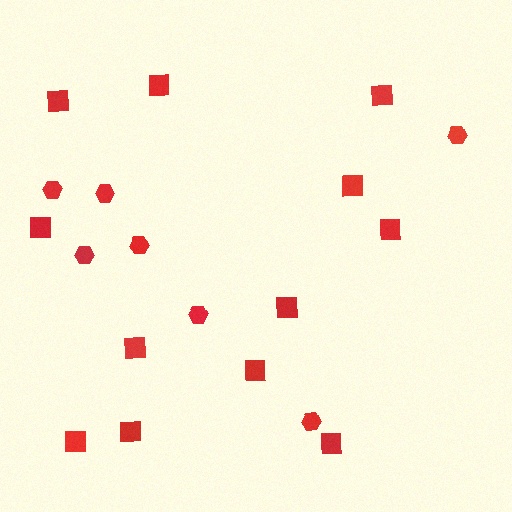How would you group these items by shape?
There are 2 groups: one group of hexagons (7) and one group of squares (12).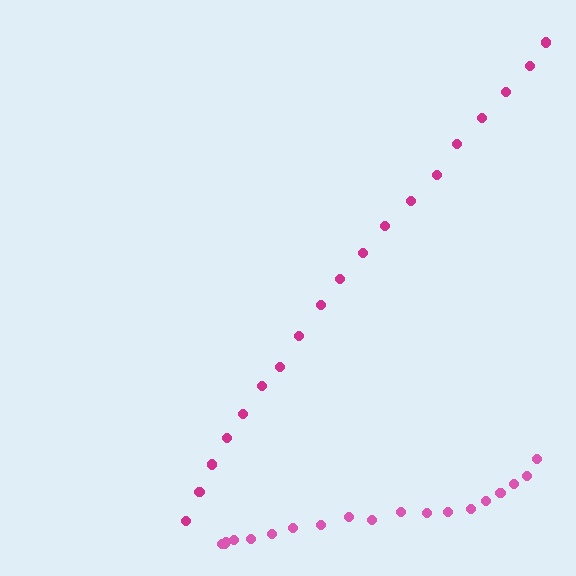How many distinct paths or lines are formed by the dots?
There are 2 distinct paths.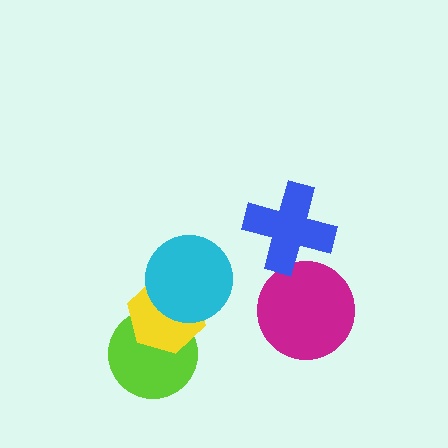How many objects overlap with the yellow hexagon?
2 objects overlap with the yellow hexagon.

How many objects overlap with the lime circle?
1 object overlaps with the lime circle.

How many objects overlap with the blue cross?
1 object overlaps with the blue cross.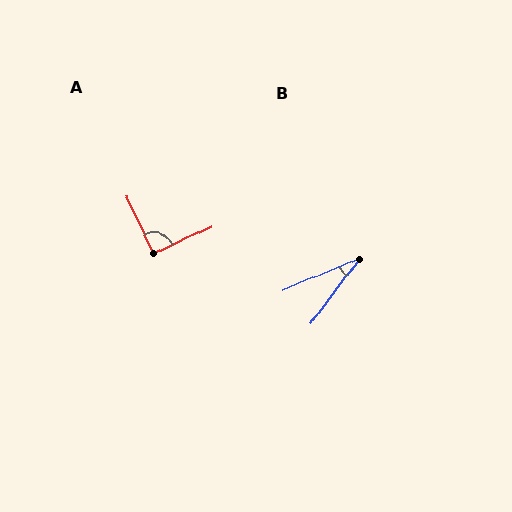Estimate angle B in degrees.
Approximately 30 degrees.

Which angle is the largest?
A, at approximately 90 degrees.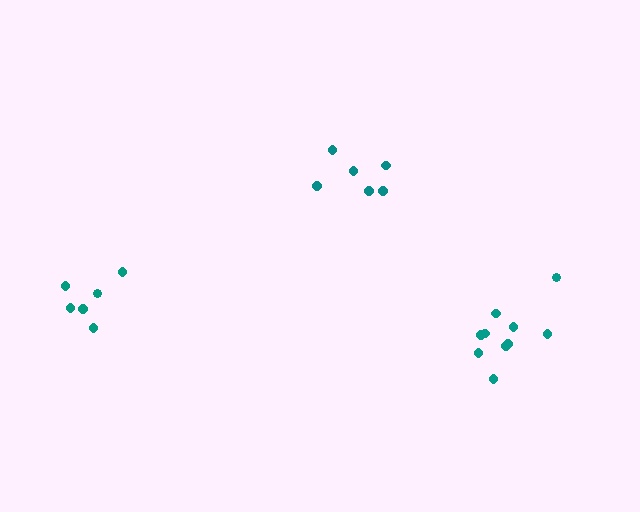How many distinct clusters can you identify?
There are 3 distinct clusters.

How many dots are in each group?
Group 1: 6 dots, Group 2: 10 dots, Group 3: 6 dots (22 total).